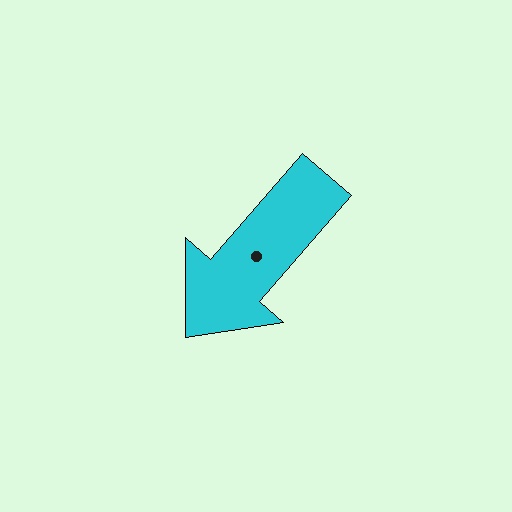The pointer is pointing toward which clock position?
Roughly 7 o'clock.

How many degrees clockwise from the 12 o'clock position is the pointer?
Approximately 221 degrees.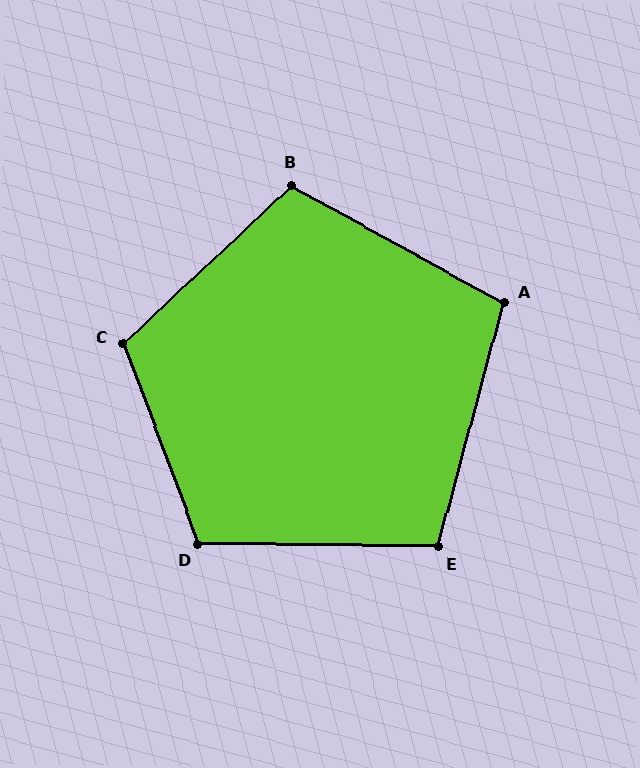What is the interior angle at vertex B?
Approximately 108 degrees (obtuse).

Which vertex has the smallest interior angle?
A, at approximately 104 degrees.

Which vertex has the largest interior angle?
C, at approximately 113 degrees.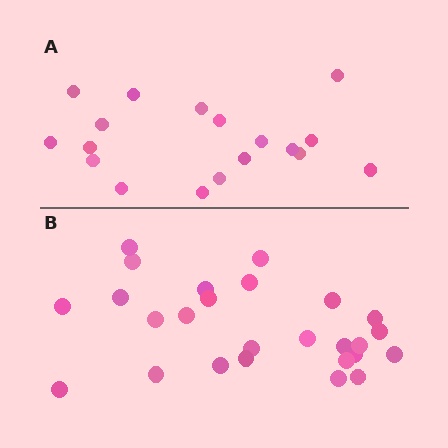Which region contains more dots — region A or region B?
Region B (the bottom region) has more dots.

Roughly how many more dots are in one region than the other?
Region B has roughly 8 or so more dots than region A.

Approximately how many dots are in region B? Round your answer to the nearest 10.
About 30 dots. (The exact count is 26, which rounds to 30.)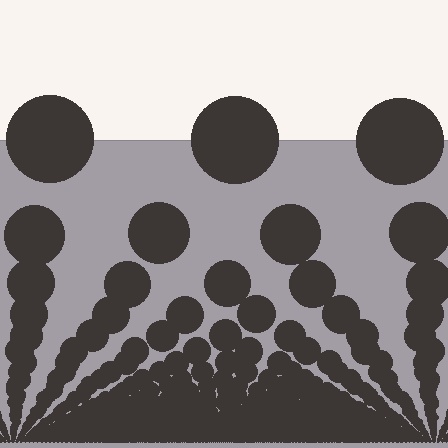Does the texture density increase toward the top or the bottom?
Density increases toward the bottom.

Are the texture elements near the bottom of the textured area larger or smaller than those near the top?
Smaller. The gradient is inverted — elements near the bottom are smaller and denser.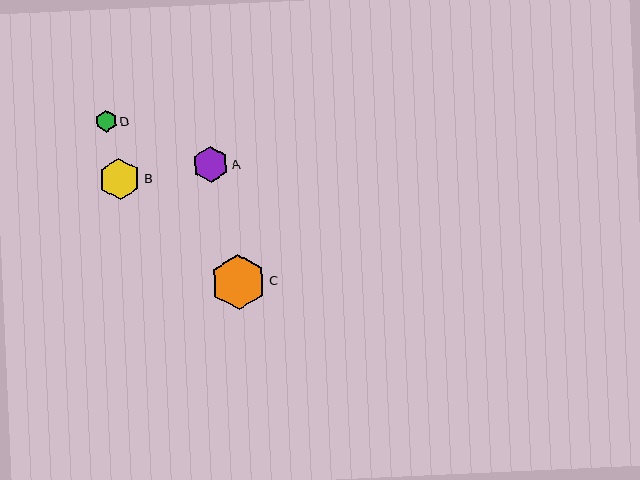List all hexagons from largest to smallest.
From largest to smallest: C, B, A, D.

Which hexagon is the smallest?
Hexagon D is the smallest with a size of approximately 21 pixels.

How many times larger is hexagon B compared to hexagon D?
Hexagon B is approximately 2.0 times the size of hexagon D.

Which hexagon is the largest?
Hexagon C is the largest with a size of approximately 56 pixels.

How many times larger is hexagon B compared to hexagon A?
Hexagon B is approximately 1.2 times the size of hexagon A.